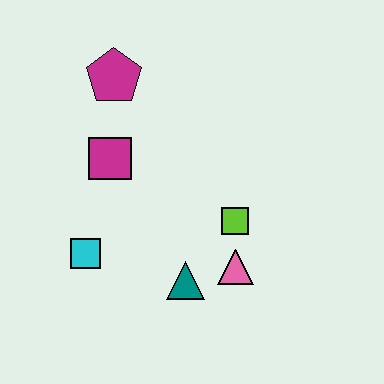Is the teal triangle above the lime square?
No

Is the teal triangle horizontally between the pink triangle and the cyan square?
Yes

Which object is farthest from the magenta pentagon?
The pink triangle is farthest from the magenta pentagon.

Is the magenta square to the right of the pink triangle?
No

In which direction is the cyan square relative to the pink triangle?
The cyan square is to the left of the pink triangle.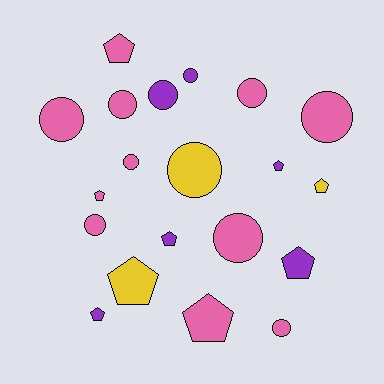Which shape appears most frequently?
Circle, with 11 objects.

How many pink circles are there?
There are 8 pink circles.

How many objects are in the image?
There are 20 objects.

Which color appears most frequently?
Pink, with 11 objects.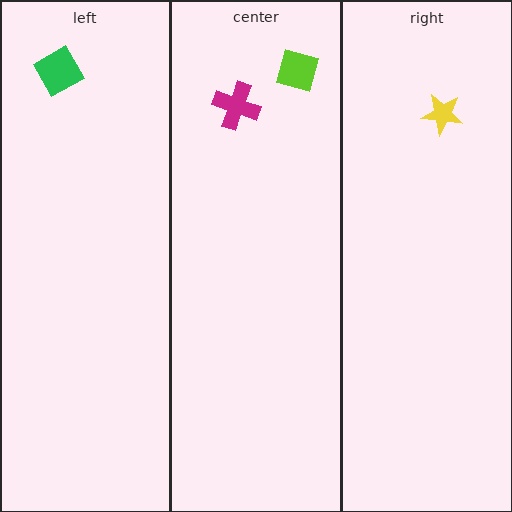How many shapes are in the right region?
1.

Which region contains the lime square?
The center region.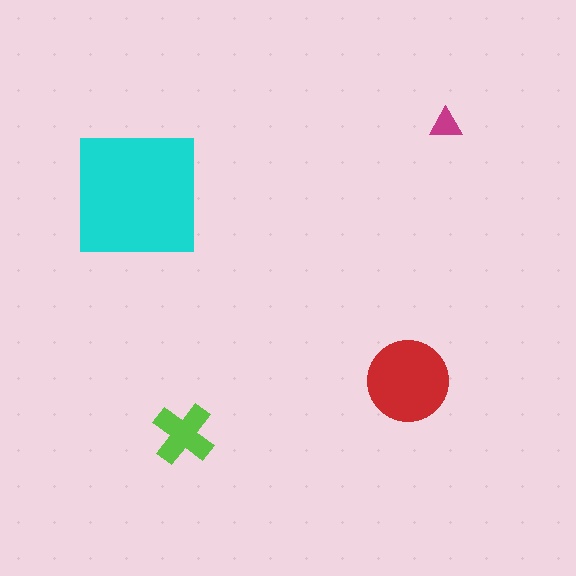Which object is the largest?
The cyan square.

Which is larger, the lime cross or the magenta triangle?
The lime cross.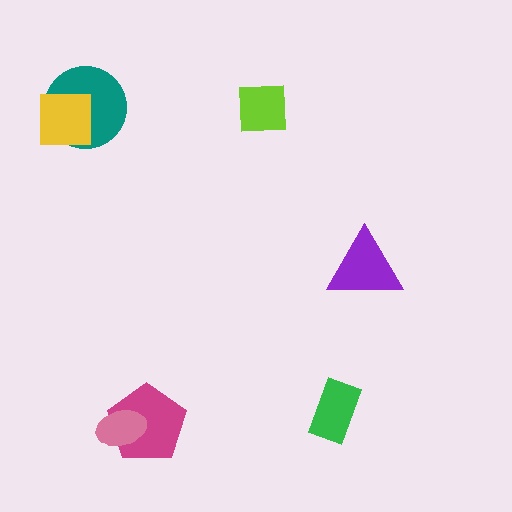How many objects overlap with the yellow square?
1 object overlaps with the yellow square.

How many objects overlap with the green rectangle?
0 objects overlap with the green rectangle.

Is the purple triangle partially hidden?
No, no other shape covers it.